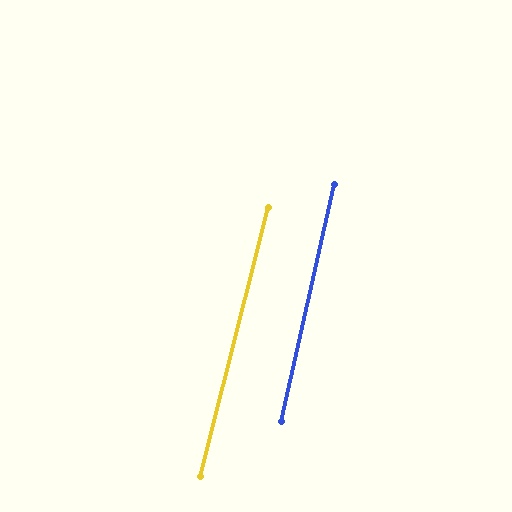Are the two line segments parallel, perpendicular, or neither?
Parallel — their directions differ by only 1.8°.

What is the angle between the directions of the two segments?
Approximately 2 degrees.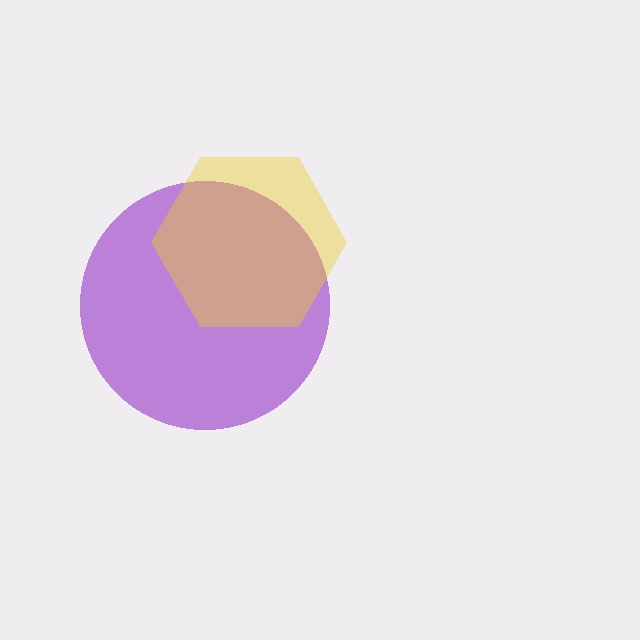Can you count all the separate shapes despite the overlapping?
Yes, there are 2 separate shapes.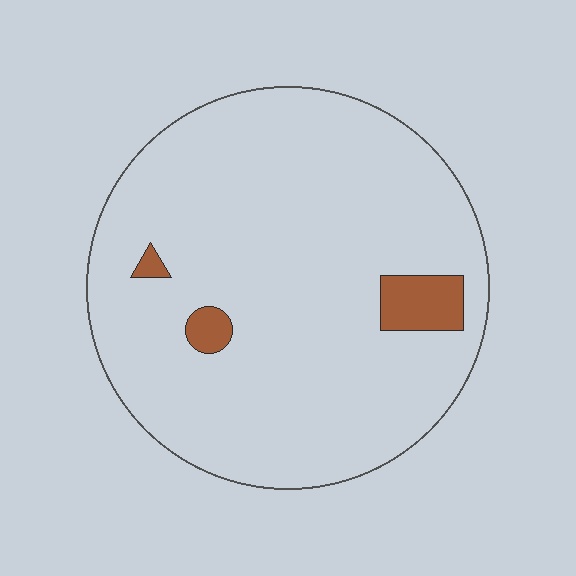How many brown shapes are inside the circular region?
3.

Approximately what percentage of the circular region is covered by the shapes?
Approximately 5%.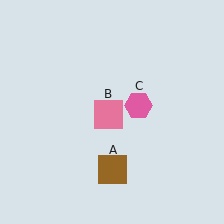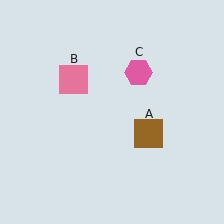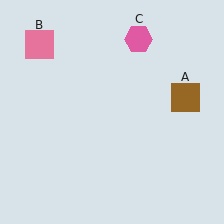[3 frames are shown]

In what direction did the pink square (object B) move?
The pink square (object B) moved up and to the left.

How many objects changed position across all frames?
3 objects changed position: brown square (object A), pink square (object B), pink hexagon (object C).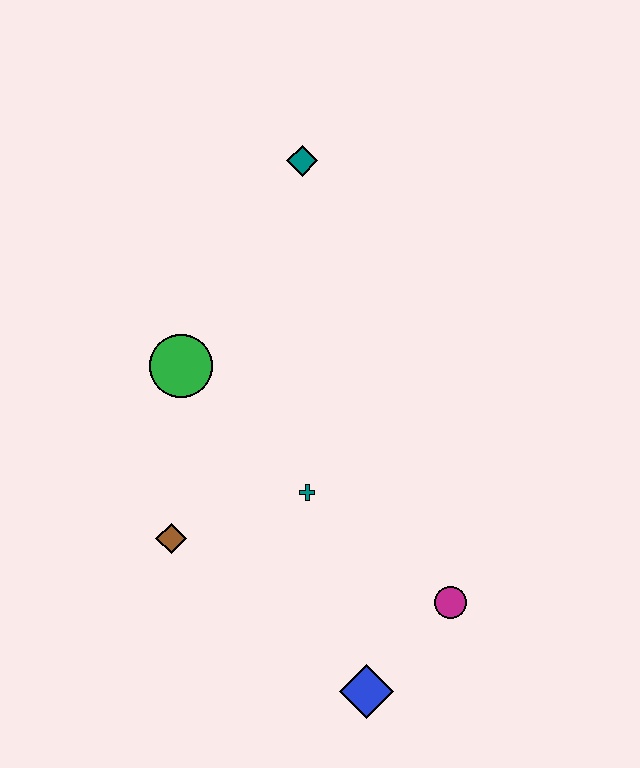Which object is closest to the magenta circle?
The blue diamond is closest to the magenta circle.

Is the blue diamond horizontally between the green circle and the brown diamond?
No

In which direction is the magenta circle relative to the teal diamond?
The magenta circle is below the teal diamond.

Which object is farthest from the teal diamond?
The blue diamond is farthest from the teal diamond.